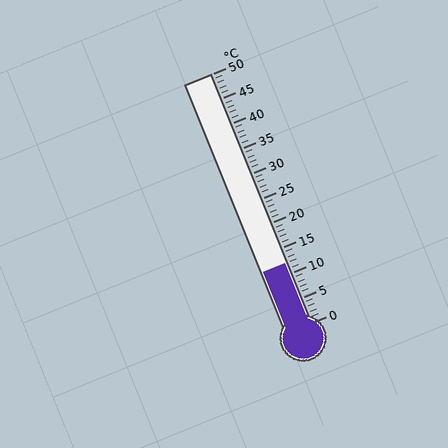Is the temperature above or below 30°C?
The temperature is below 30°C.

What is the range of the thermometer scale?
The thermometer scale ranges from 0°C to 50°C.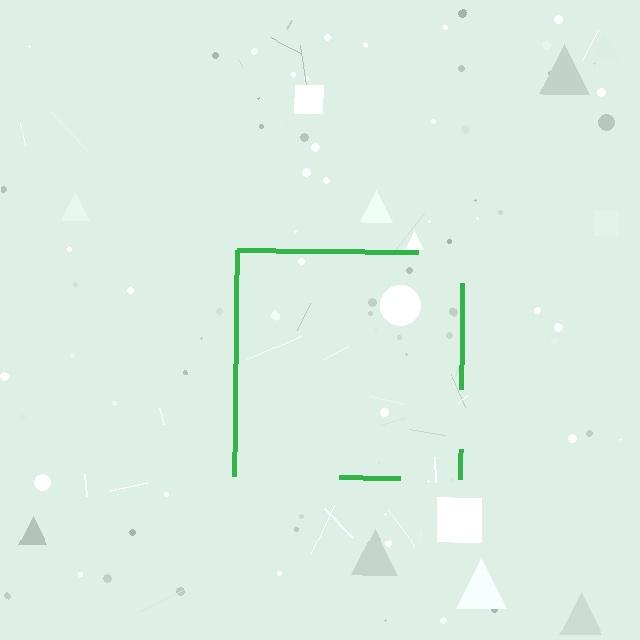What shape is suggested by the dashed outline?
The dashed outline suggests a square.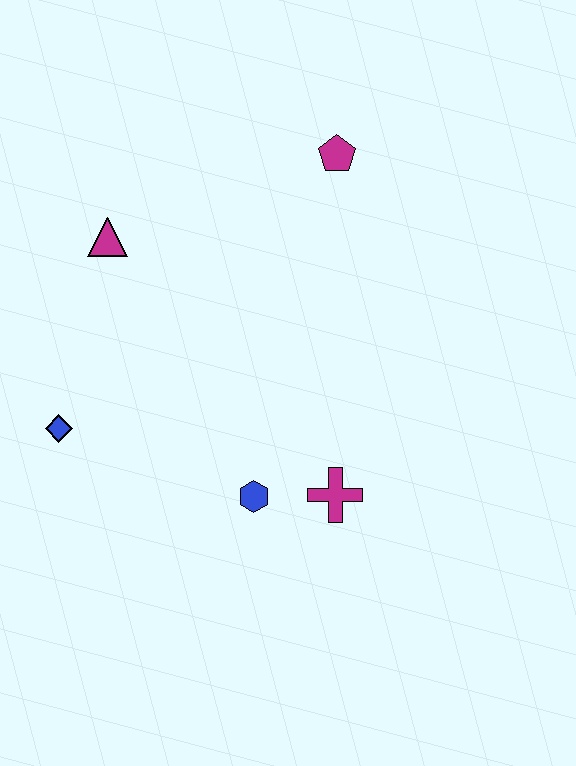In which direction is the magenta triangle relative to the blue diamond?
The magenta triangle is above the blue diamond.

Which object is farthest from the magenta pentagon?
The blue diamond is farthest from the magenta pentagon.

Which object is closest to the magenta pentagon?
The magenta triangle is closest to the magenta pentagon.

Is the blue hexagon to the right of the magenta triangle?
Yes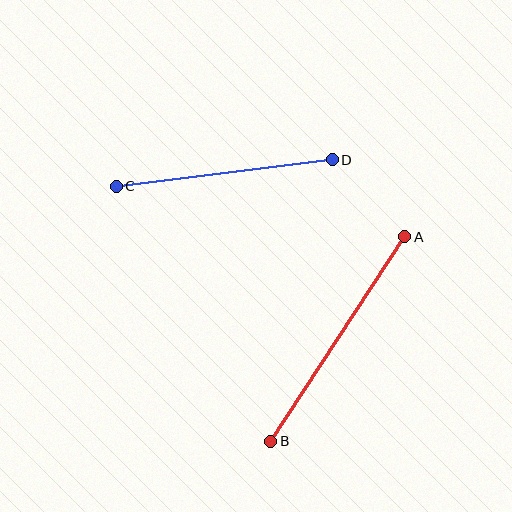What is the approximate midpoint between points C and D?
The midpoint is at approximately (224, 173) pixels.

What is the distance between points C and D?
The distance is approximately 218 pixels.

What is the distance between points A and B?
The distance is approximately 245 pixels.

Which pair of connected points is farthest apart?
Points A and B are farthest apart.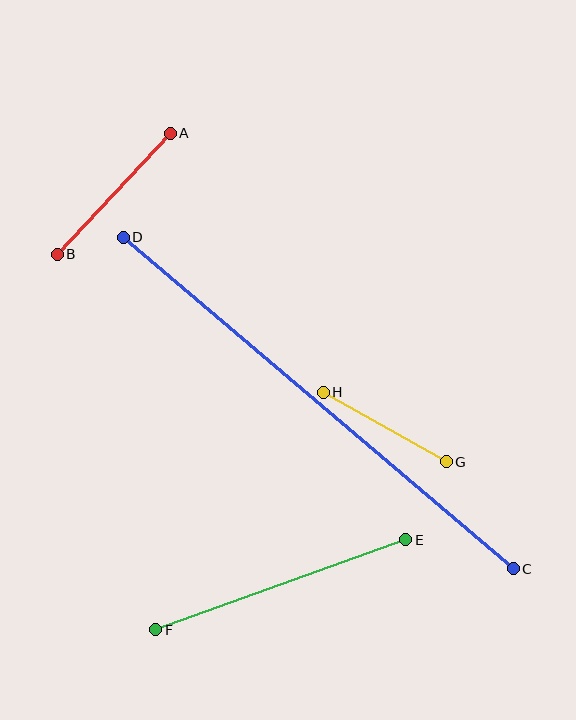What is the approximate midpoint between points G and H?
The midpoint is at approximately (385, 427) pixels.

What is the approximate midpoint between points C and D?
The midpoint is at approximately (318, 403) pixels.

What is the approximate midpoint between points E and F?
The midpoint is at approximately (281, 585) pixels.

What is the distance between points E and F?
The distance is approximately 265 pixels.